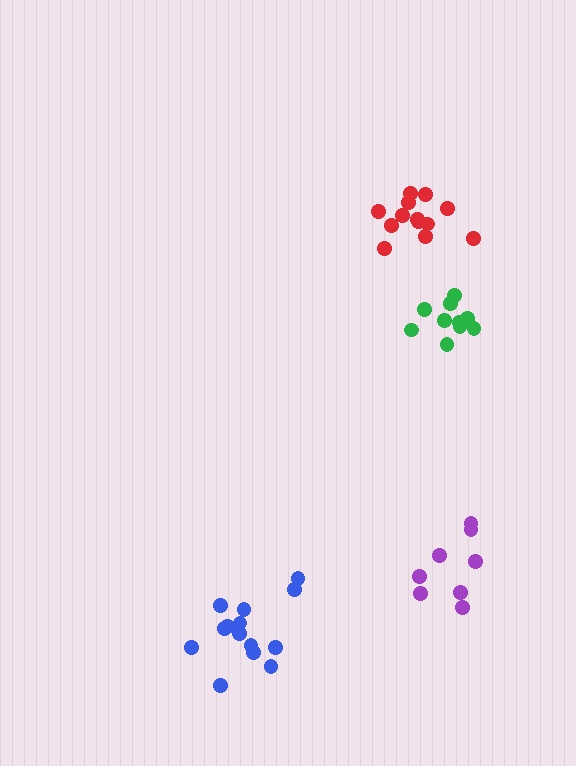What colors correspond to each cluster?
The clusters are colored: purple, green, blue, red.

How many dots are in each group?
Group 1: 8 dots, Group 2: 10 dots, Group 3: 14 dots, Group 4: 13 dots (45 total).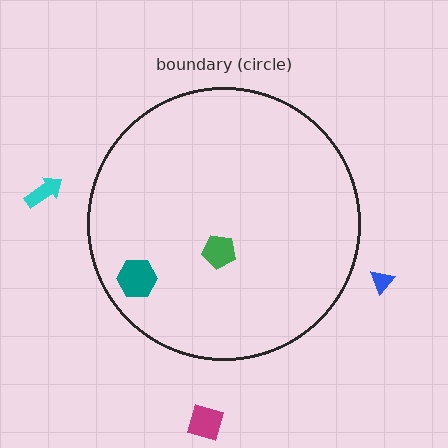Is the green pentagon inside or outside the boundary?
Inside.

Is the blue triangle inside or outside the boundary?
Outside.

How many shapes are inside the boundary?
2 inside, 3 outside.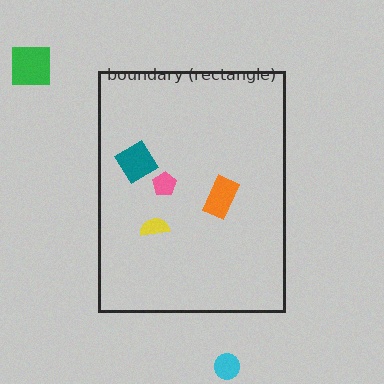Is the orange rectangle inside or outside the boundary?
Inside.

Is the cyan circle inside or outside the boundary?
Outside.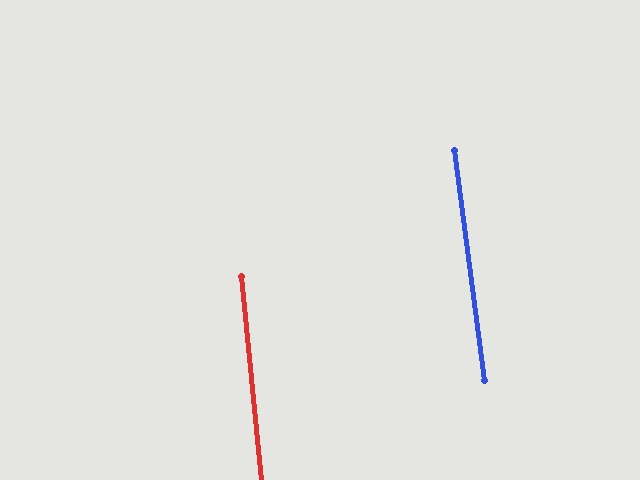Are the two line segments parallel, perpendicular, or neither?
Parallel — their directions differ by only 1.7°.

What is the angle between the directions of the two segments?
Approximately 2 degrees.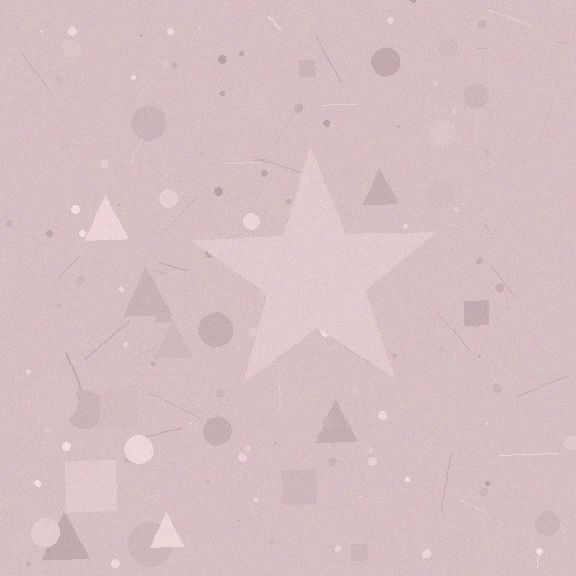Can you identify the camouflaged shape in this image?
The camouflaged shape is a star.